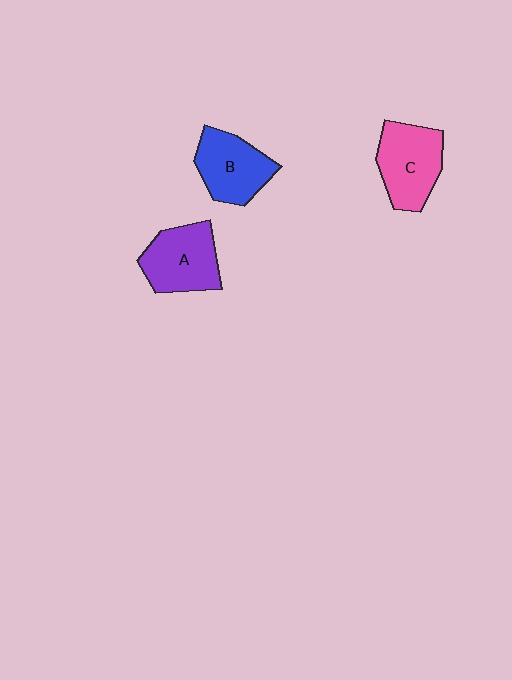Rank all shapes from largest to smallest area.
From largest to smallest: C (pink), A (purple), B (blue).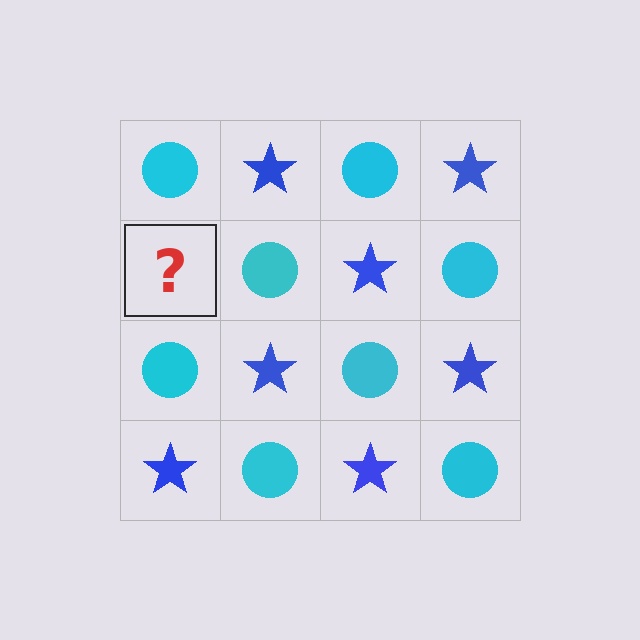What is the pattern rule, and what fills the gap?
The rule is that it alternates cyan circle and blue star in a checkerboard pattern. The gap should be filled with a blue star.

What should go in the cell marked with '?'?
The missing cell should contain a blue star.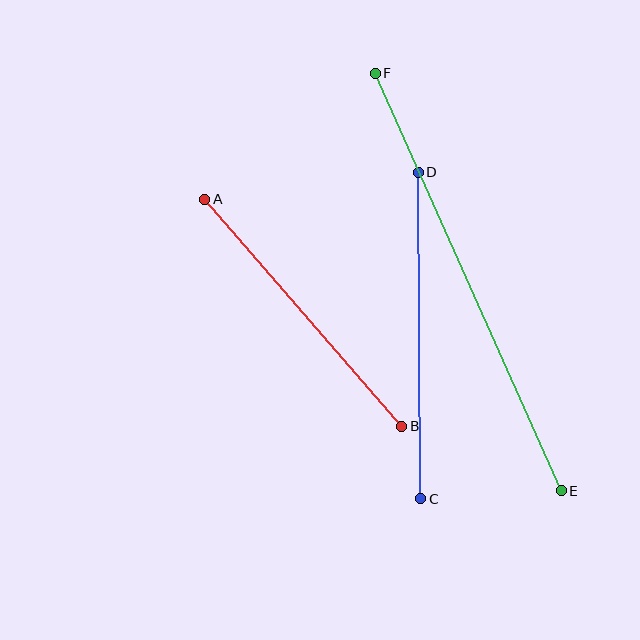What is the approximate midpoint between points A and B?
The midpoint is at approximately (303, 313) pixels.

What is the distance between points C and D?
The distance is approximately 326 pixels.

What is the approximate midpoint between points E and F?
The midpoint is at approximately (468, 282) pixels.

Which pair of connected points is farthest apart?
Points E and F are farthest apart.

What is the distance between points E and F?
The distance is approximately 457 pixels.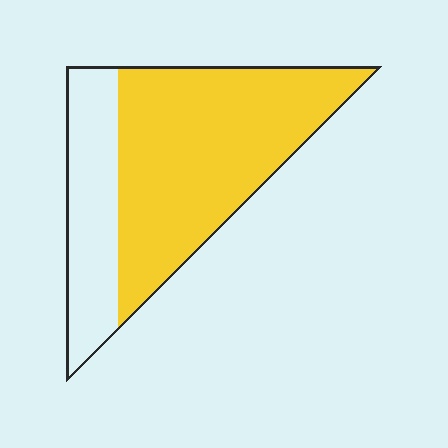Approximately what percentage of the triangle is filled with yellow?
Approximately 70%.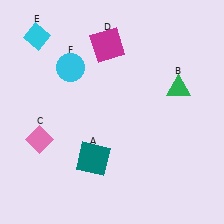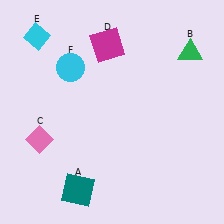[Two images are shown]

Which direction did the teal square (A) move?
The teal square (A) moved down.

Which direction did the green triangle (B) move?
The green triangle (B) moved up.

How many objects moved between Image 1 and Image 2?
2 objects moved between the two images.